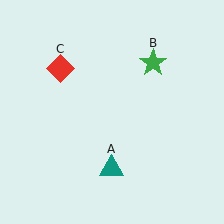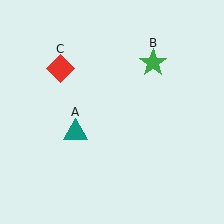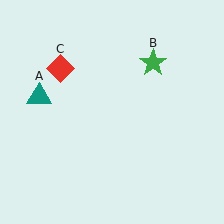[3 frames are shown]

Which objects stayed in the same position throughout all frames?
Green star (object B) and red diamond (object C) remained stationary.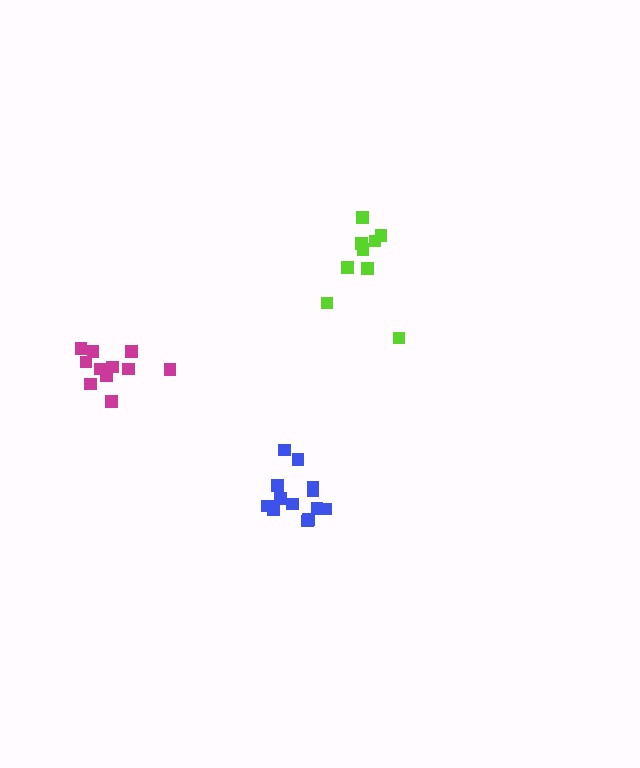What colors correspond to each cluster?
The clusters are colored: lime, magenta, blue.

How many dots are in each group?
Group 1: 9 dots, Group 2: 11 dots, Group 3: 13 dots (33 total).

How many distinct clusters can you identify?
There are 3 distinct clusters.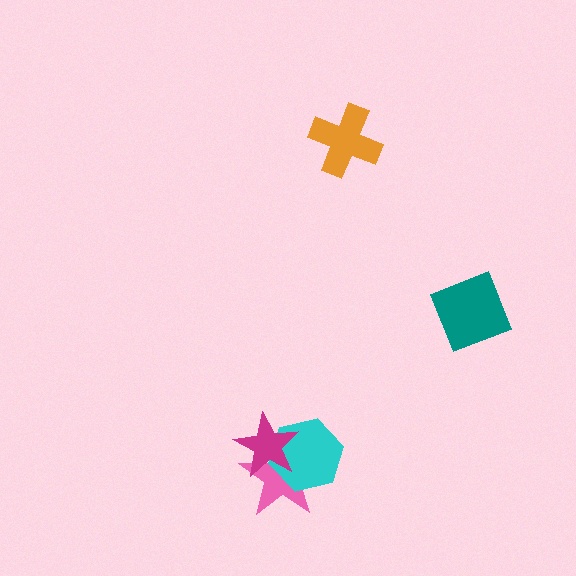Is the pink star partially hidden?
Yes, it is partially covered by another shape.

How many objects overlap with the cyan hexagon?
2 objects overlap with the cyan hexagon.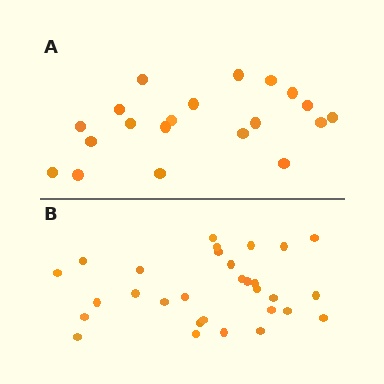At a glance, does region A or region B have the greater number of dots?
Region B (the bottom region) has more dots.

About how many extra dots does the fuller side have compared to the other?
Region B has roughly 10 or so more dots than region A.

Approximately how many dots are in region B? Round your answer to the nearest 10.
About 30 dots.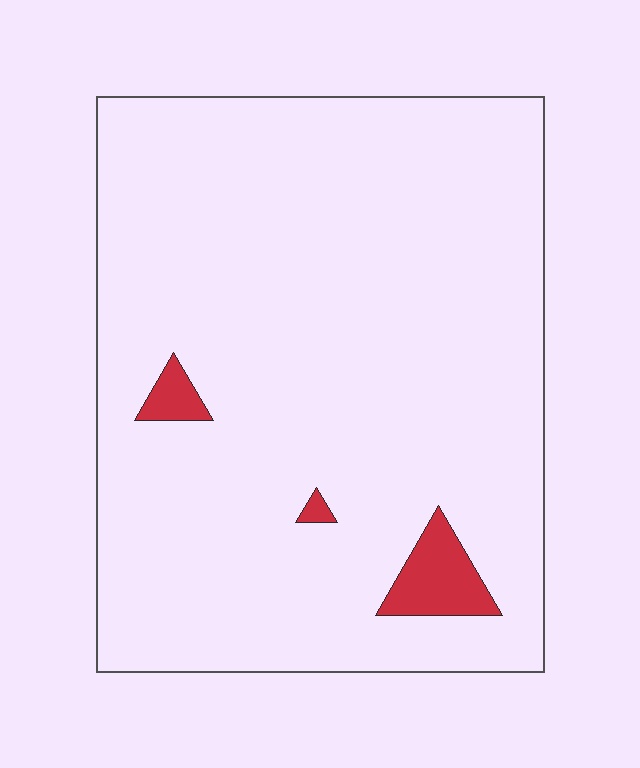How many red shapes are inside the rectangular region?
3.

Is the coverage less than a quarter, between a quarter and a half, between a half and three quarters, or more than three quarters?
Less than a quarter.